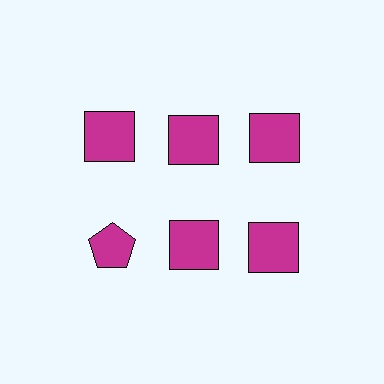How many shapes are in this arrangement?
There are 6 shapes arranged in a grid pattern.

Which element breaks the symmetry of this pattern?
The magenta pentagon in the second row, leftmost column breaks the symmetry. All other shapes are magenta squares.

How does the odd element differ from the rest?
It has a different shape: pentagon instead of square.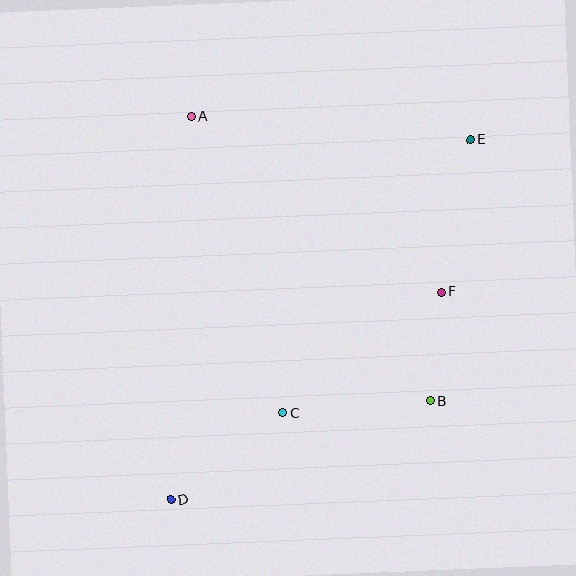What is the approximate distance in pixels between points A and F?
The distance between A and F is approximately 306 pixels.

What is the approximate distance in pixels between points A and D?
The distance between A and D is approximately 384 pixels.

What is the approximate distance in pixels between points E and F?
The distance between E and F is approximately 155 pixels.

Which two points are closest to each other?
Points B and F are closest to each other.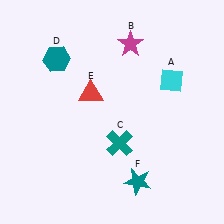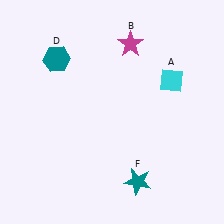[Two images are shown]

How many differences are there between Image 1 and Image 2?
There are 2 differences between the two images.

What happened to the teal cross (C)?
The teal cross (C) was removed in Image 2. It was in the bottom-right area of Image 1.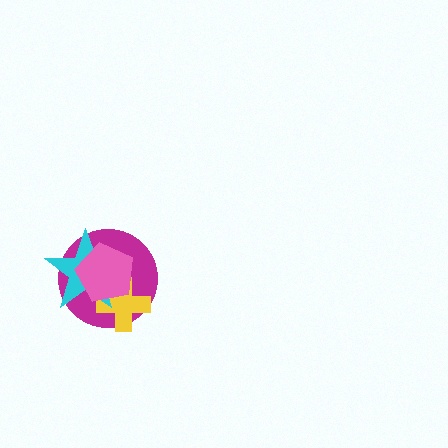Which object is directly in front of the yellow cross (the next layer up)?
The cyan star is directly in front of the yellow cross.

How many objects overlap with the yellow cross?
3 objects overlap with the yellow cross.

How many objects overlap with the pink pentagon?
3 objects overlap with the pink pentagon.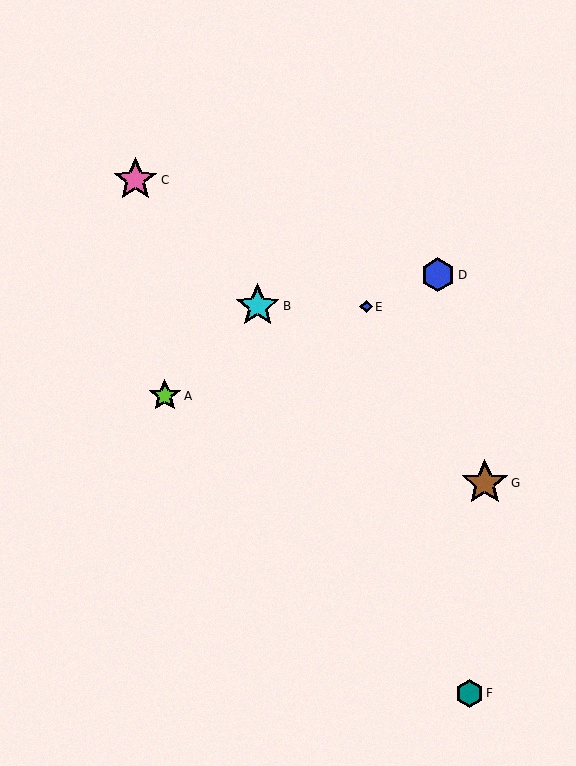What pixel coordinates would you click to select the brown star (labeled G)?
Click at (485, 483) to select the brown star G.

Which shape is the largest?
The brown star (labeled G) is the largest.